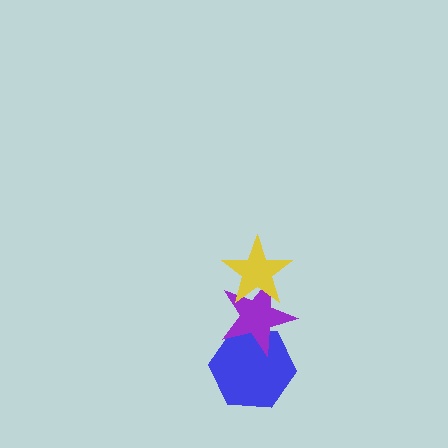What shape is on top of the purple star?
The yellow star is on top of the purple star.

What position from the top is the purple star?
The purple star is 2nd from the top.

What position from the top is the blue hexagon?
The blue hexagon is 3rd from the top.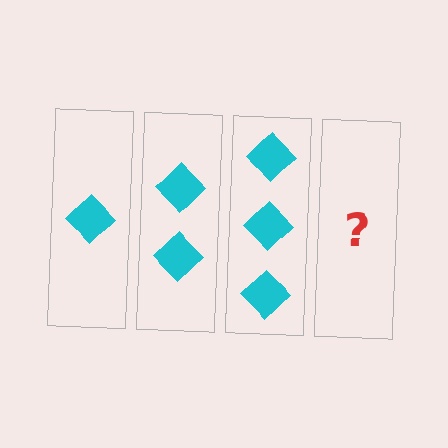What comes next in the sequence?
The next element should be 4 diamonds.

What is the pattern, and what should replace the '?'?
The pattern is that each step adds one more diamond. The '?' should be 4 diamonds.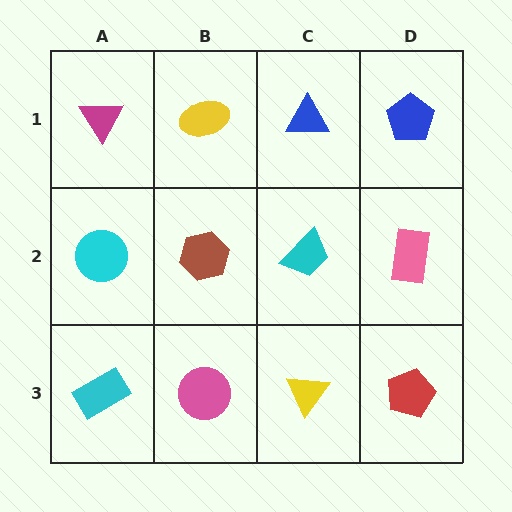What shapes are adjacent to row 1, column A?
A cyan circle (row 2, column A), a yellow ellipse (row 1, column B).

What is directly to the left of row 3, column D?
A yellow triangle.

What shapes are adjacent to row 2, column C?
A blue triangle (row 1, column C), a yellow triangle (row 3, column C), a brown hexagon (row 2, column B), a pink rectangle (row 2, column D).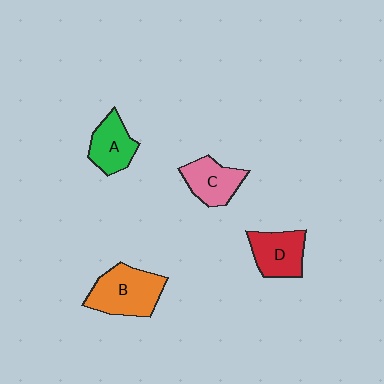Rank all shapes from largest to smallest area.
From largest to smallest: B (orange), D (red), C (pink), A (green).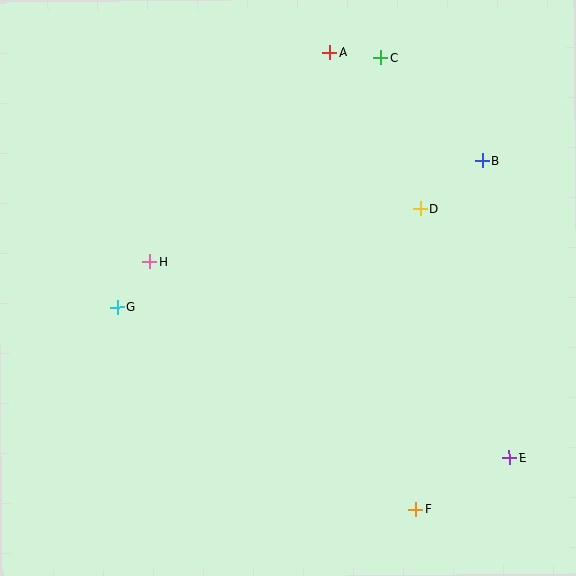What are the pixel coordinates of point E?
Point E is at (509, 458).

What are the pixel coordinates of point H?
Point H is at (149, 262).